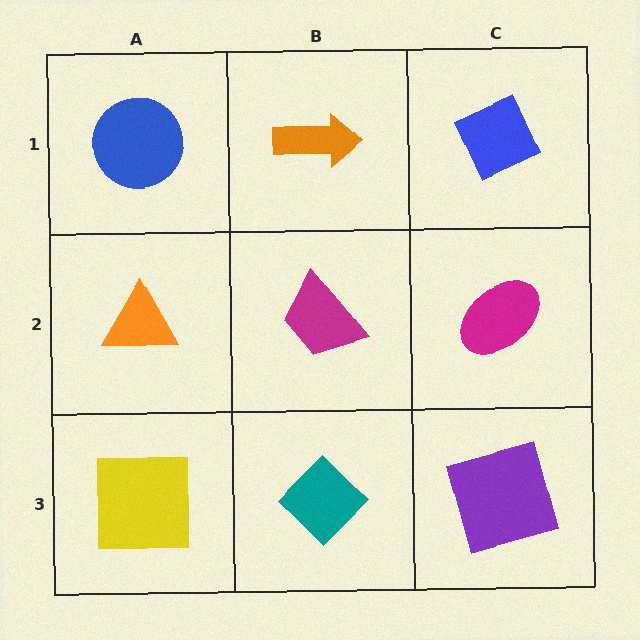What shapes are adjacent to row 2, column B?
An orange arrow (row 1, column B), a teal diamond (row 3, column B), an orange triangle (row 2, column A), a magenta ellipse (row 2, column C).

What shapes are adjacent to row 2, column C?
A blue diamond (row 1, column C), a purple square (row 3, column C), a magenta trapezoid (row 2, column B).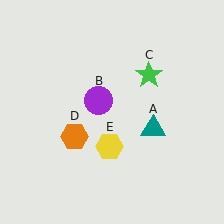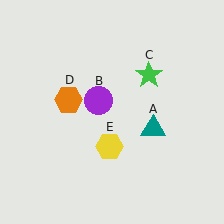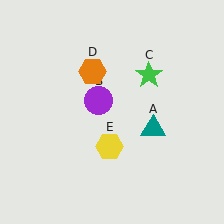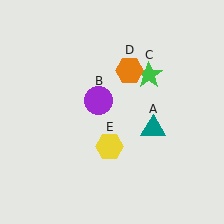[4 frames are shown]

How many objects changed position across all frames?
1 object changed position: orange hexagon (object D).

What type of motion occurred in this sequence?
The orange hexagon (object D) rotated clockwise around the center of the scene.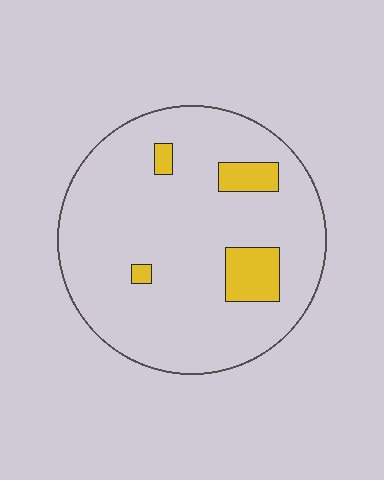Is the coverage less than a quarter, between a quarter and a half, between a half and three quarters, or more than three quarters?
Less than a quarter.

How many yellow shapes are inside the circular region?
4.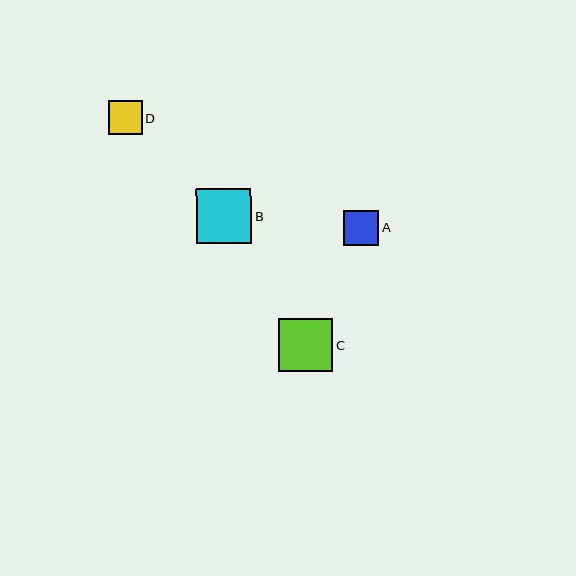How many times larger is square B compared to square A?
Square B is approximately 1.6 times the size of square A.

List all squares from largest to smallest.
From largest to smallest: B, C, A, D.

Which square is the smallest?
Square D is the smallest with a size of approximately 34 pixels.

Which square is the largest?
Square B is the largest with a size of approximately 55 pixels.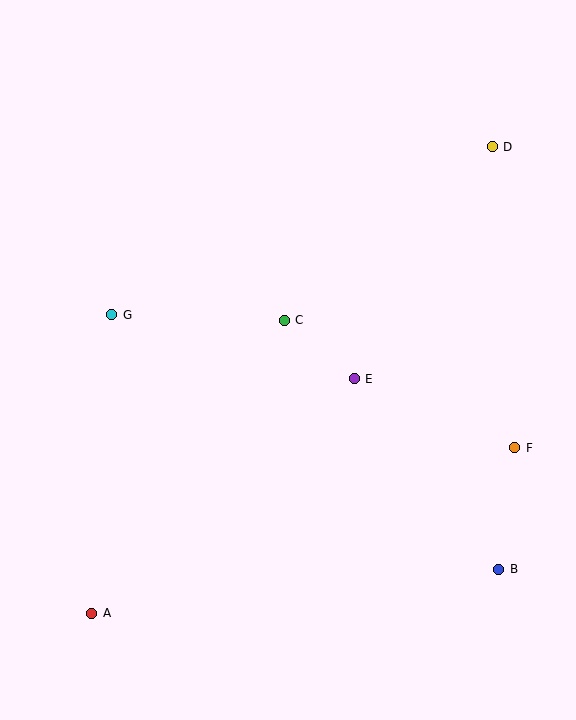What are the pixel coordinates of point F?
Point F is at (515, 448).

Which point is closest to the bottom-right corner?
Point B is closest to the bottom-right corner.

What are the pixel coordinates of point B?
Point B is at (499, 569).